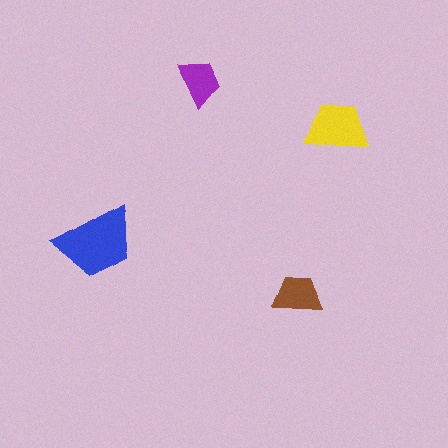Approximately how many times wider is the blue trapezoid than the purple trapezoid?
About 1.5 times wider.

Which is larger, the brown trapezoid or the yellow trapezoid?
The yellow one.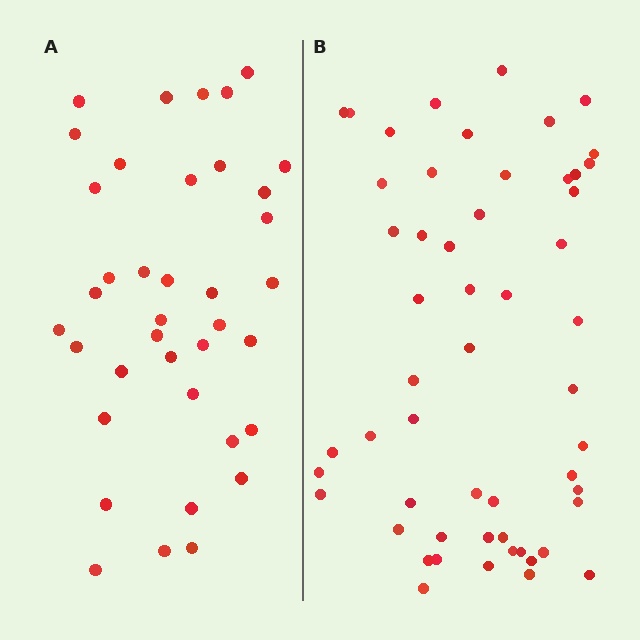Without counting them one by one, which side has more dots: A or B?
Region B (the right region) has more dots.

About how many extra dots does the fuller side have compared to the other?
Region B has approximately 15 more dots than region A.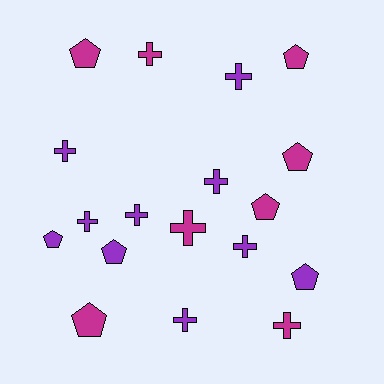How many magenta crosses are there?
There are 3 magenta crosses.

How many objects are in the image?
There are 18 objects.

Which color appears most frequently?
Purple, with 10 objects.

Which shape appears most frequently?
Cross, with 10 objects.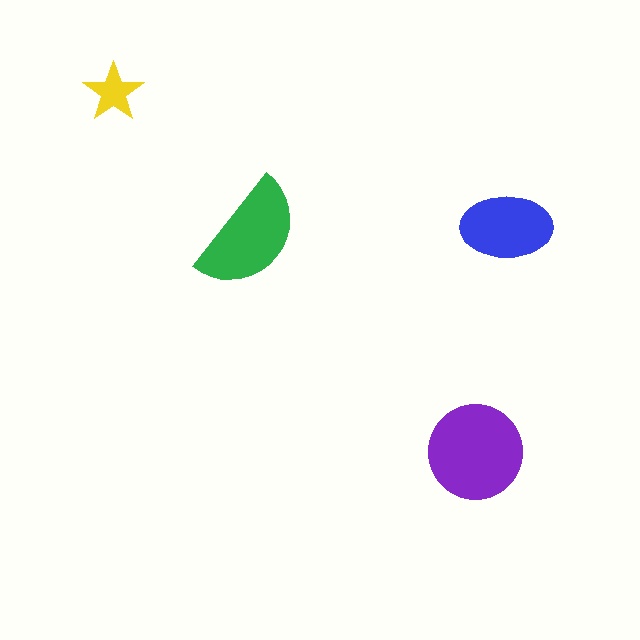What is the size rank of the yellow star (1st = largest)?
4th.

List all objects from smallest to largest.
The yellow star, the blue ellipse, the green semicircle, the purple circle.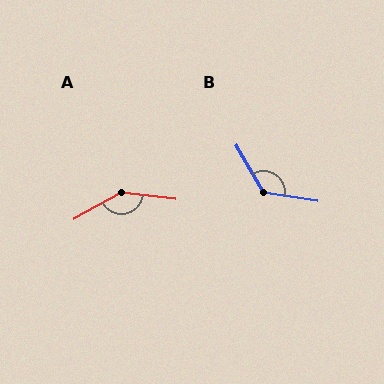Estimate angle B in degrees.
Approximately 129 degrees.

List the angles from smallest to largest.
B (129°), A (143°).